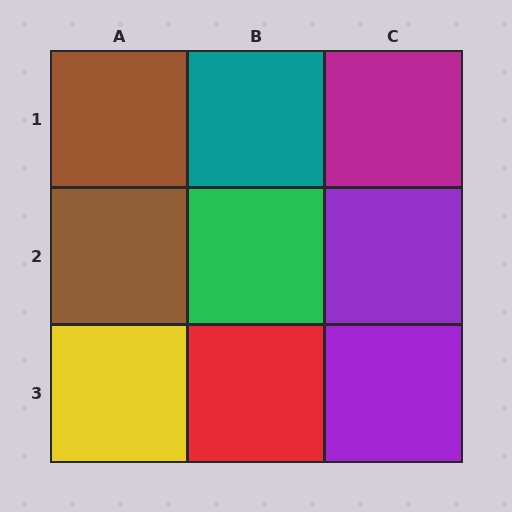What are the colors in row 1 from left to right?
Brown, teal, magenta.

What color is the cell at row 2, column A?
Brown.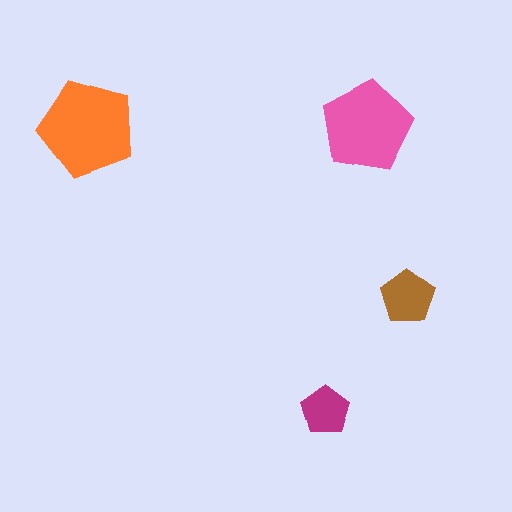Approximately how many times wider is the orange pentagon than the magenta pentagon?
About 2 times wider.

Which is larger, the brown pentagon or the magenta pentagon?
The brown one.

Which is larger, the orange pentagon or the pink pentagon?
The orange one.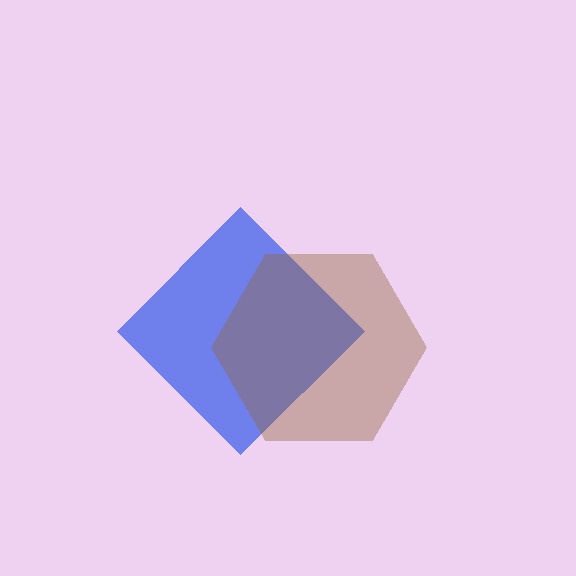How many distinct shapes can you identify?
There are 2 distinct shapes: a blue diamond, a brown hexagon.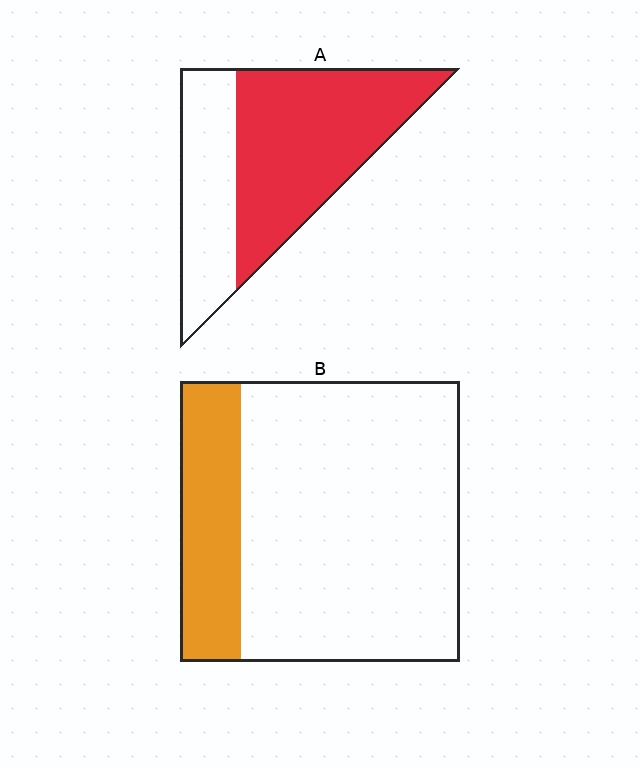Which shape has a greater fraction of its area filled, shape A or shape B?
Shape A.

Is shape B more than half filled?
No.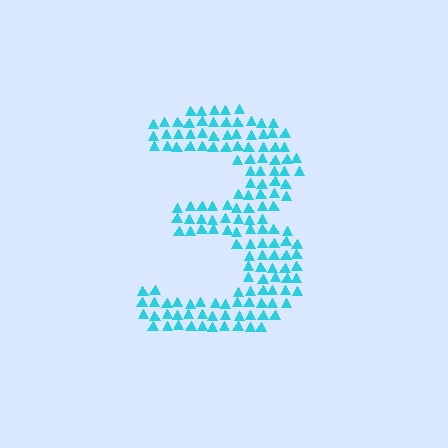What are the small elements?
The small elements are triangles.